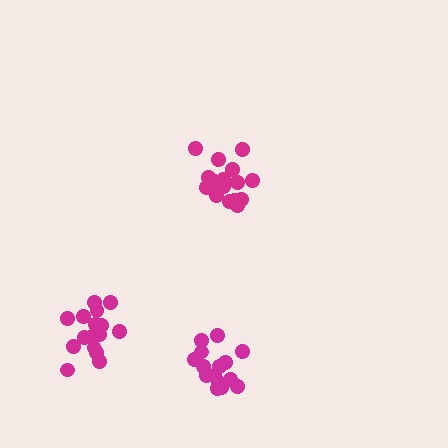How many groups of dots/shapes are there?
There are 3 groups.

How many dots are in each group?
Group 1: 16 dots, Group 2: 16 dots, Group 3: 15 dots (47 total).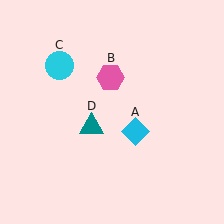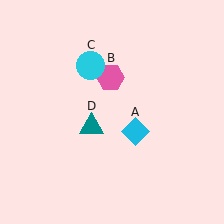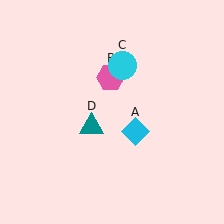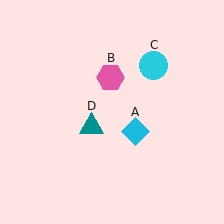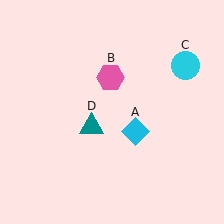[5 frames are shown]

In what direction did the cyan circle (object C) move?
The cyan circle (object C) moved right.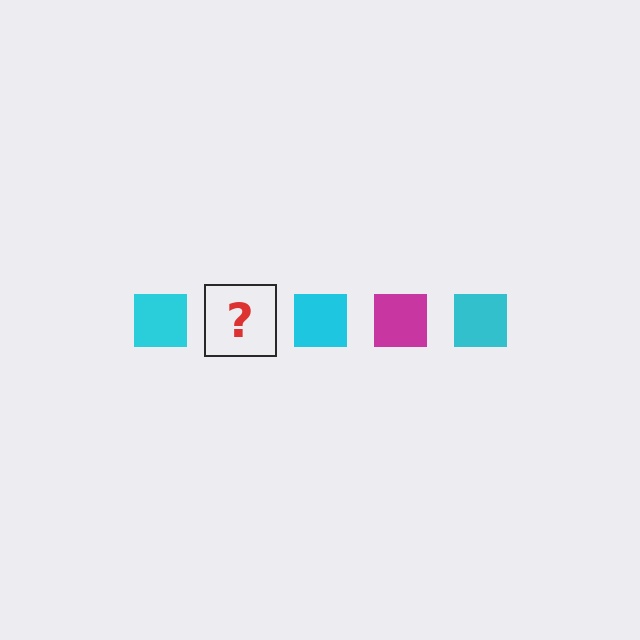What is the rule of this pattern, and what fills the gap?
The rule is that the pattern cycles through cyan, magenta squares. The gap should be filled with a magenta square.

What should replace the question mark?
The question mark should be replaced with a magenta square.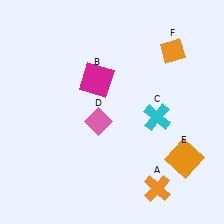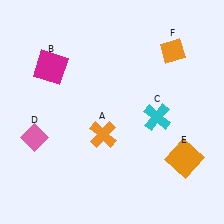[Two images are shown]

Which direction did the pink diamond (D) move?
The pink diamond (D) moved left.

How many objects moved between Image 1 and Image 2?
3 objects moved between the two images.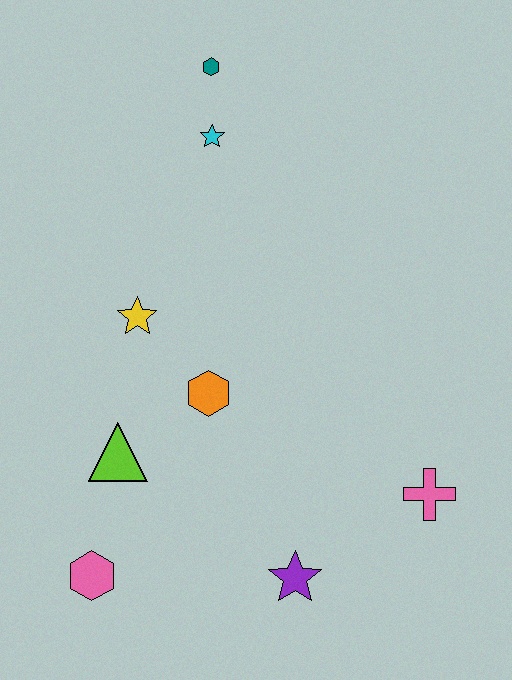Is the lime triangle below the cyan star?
Yes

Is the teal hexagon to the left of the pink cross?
Yes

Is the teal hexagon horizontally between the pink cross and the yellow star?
Yes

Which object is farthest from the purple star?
The teal hexagon is farthest from the purple star.